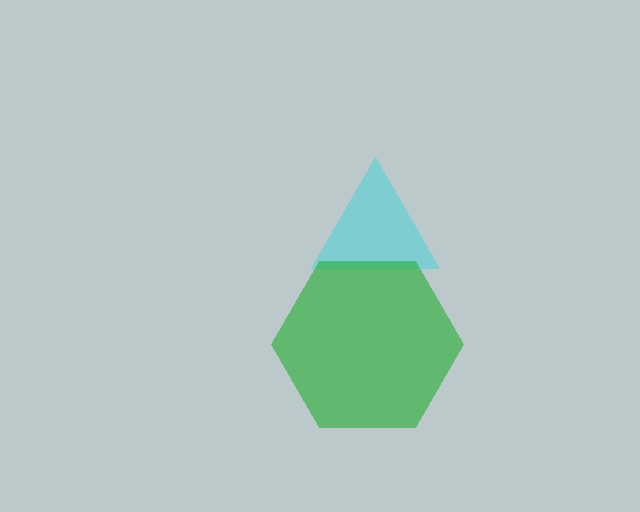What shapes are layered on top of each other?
The layered shapes are: a cyan triangle, a green hexagon.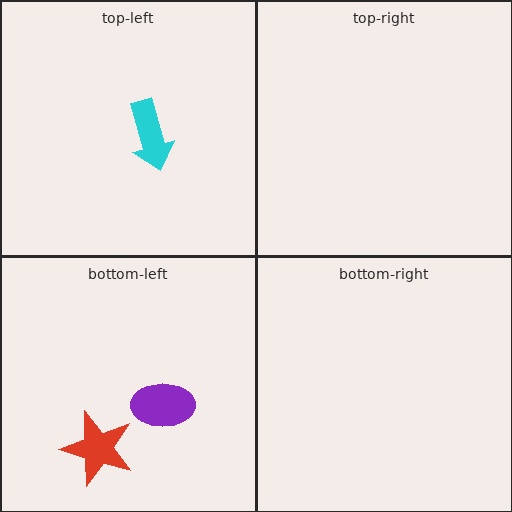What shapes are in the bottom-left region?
The red star, the purple ellipse.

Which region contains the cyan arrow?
The top-left region.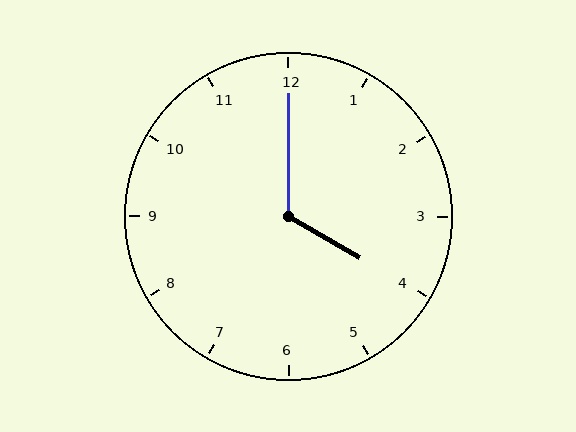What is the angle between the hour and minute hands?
Approximately 120 degrees.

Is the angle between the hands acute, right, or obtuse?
It is obtuse.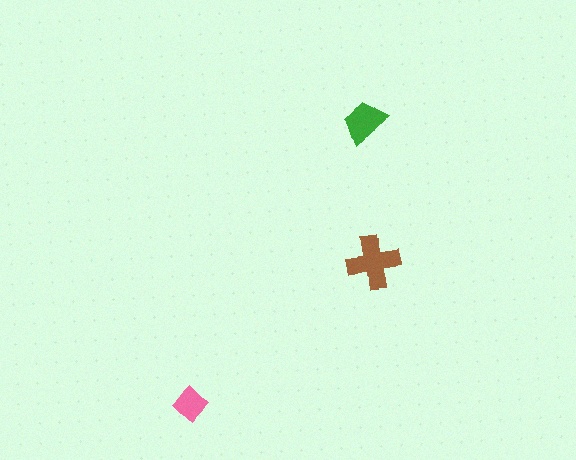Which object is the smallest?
The pink diamond.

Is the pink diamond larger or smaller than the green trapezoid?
Smaller.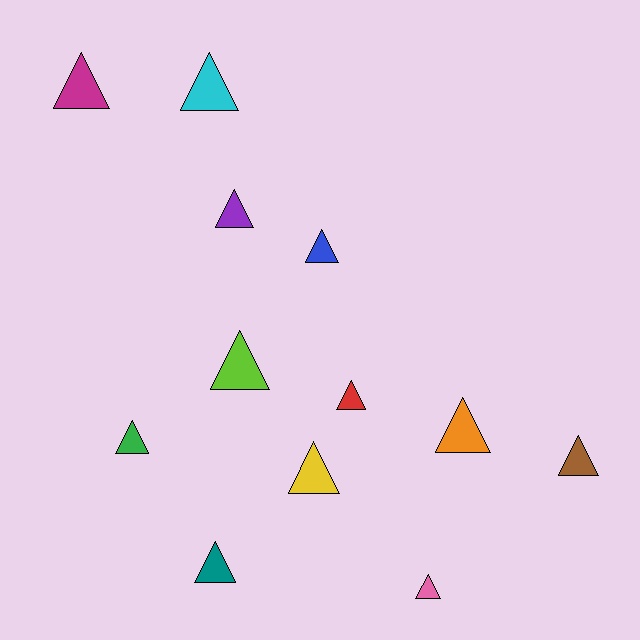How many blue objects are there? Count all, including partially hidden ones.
There is 1 blue object.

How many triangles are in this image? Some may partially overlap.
There are 12 triangles.